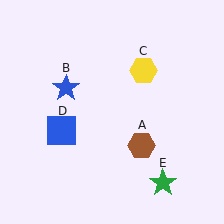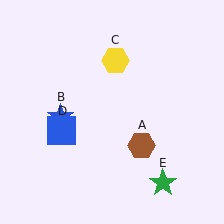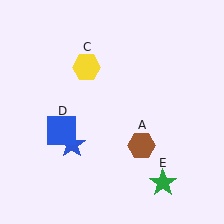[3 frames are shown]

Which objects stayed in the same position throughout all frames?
Brown hexagon (object A) and blue square (object D) and green star (object E) remained stationary.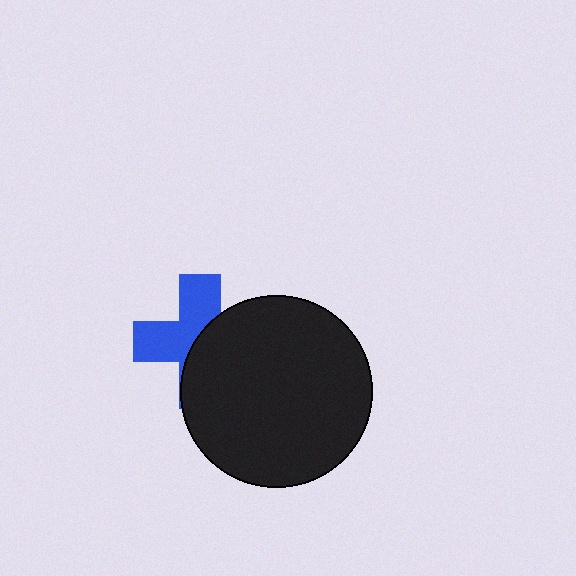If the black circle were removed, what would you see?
You would see the complete blue cross.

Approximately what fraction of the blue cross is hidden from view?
Roughly 52% of the blue cross is hidden behind the black circle.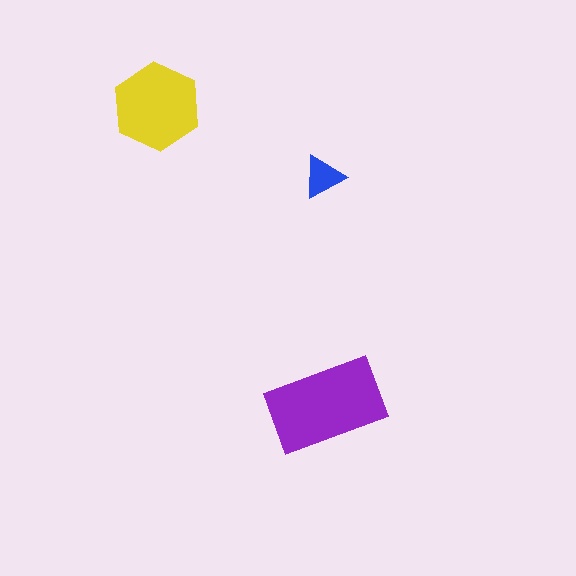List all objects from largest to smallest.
The purple rectangle, the yellow hexagon, the blue triangle.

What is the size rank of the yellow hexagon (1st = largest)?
2nd.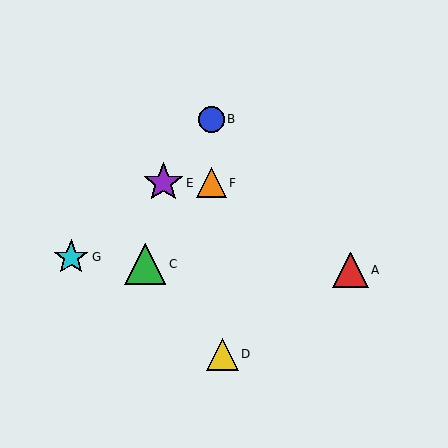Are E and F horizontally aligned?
Yes, both are at y≈183.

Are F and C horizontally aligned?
No, F is at y≈183 and C is at y≈264.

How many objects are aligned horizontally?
2 objects (E, F) are aligned horizontally.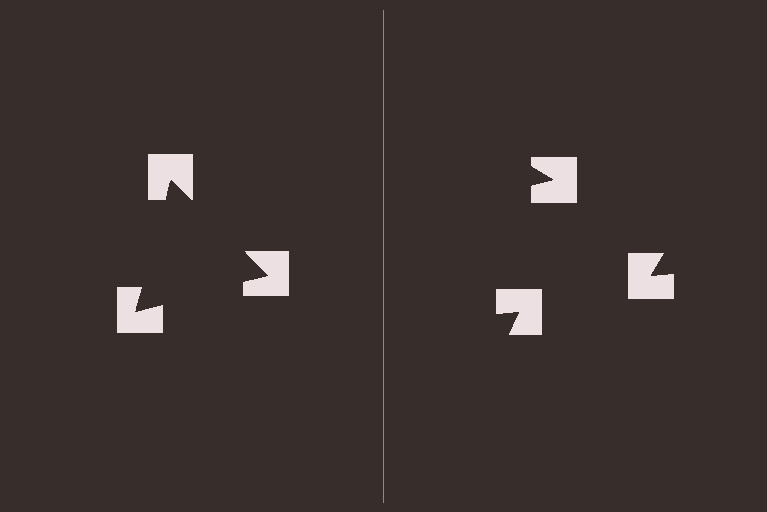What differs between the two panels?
The notched squares are positioned identically on both sides; only the wedge orientations differ. On the left they align to a triangle; on the right they are misaligned.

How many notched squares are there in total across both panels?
6 — 3 on each side.